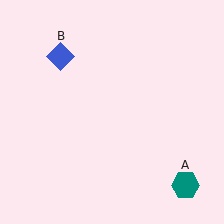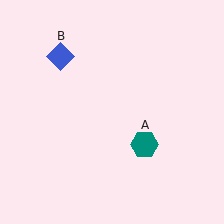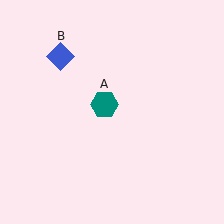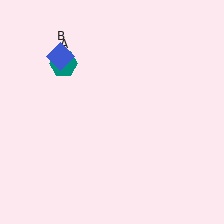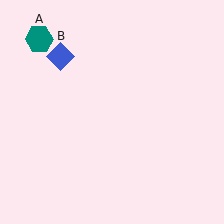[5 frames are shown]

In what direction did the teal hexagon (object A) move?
The teal hexagon (object A) moved up and to the left.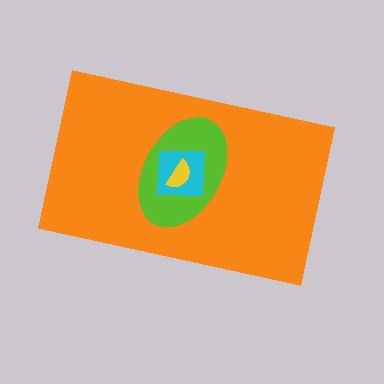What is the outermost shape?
The orange rectangle.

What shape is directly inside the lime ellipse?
The cyan square.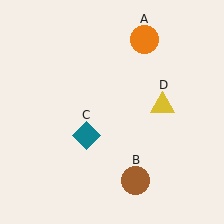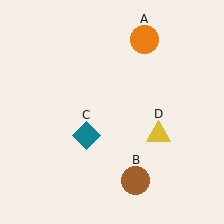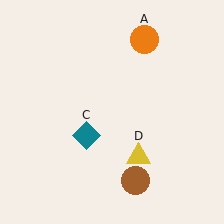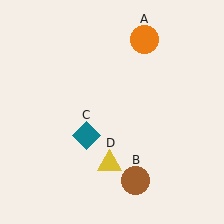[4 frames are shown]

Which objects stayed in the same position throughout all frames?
Orange circle (object A) and brown circle (object B) and teal diamond (object C) remained stationary.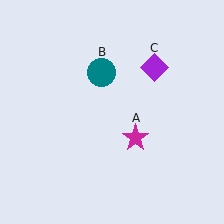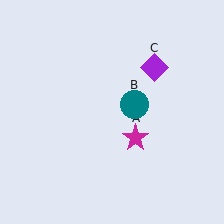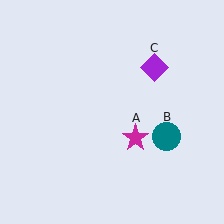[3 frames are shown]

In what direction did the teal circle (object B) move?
The teal circle (object B) moved down and to the right.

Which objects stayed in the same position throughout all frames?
Magenta star (object A) and purple diamond (object C) remained stationary.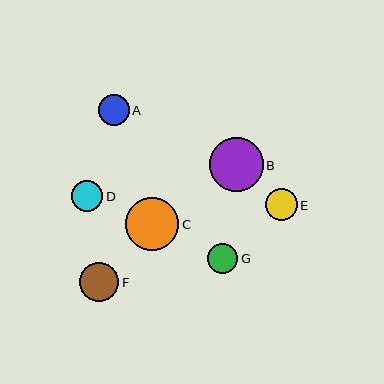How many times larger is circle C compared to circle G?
Circle C is approximately 1.8 times the size of circle G.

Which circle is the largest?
Circle B is the largest with a size of approximately 54 pixels.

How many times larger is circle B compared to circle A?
Circle B is approximately 1.7 times the size of circle A.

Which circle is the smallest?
Circle G is the smallest with a size of approximately 30 pixels.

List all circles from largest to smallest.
From largest to smallest: B, C, F, E, A, D, G.